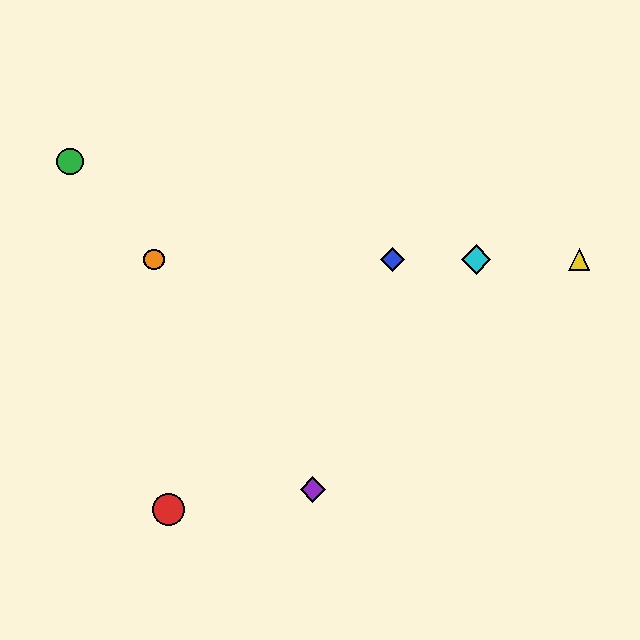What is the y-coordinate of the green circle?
The green circle is at y≈161.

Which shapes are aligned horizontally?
The blue diamond, the yellow triangle, the orange circle, the cyan diamond are aligned horizontally.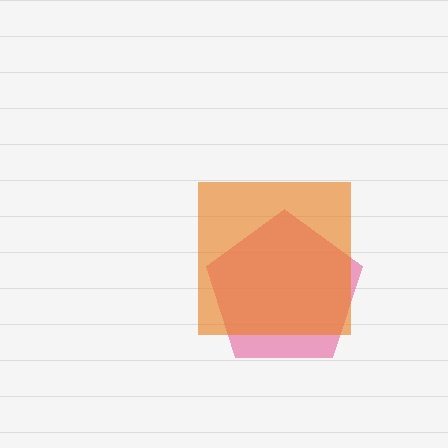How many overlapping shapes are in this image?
There are 2 overlapping shapes in the image.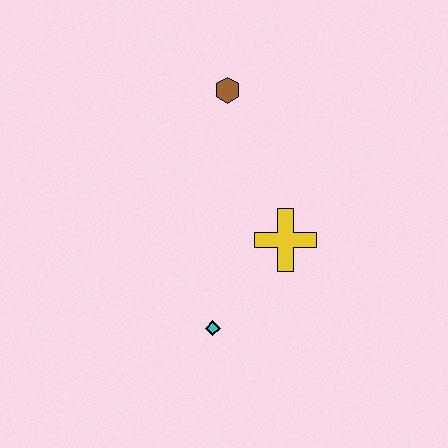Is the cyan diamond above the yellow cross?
No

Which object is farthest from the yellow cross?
The brown hexagon is farthest from the yellow cross.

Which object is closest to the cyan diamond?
The yellow cross is closest to the cyan diamond.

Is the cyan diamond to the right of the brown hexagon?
No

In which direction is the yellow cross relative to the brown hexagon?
The yellow cross is below the brown hexagon.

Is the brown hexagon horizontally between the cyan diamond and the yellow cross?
Yes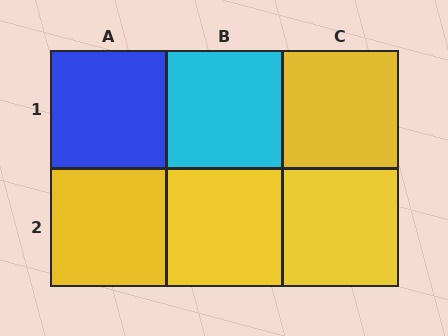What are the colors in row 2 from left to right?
Yellow, yellow, yellow.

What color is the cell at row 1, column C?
Yellow.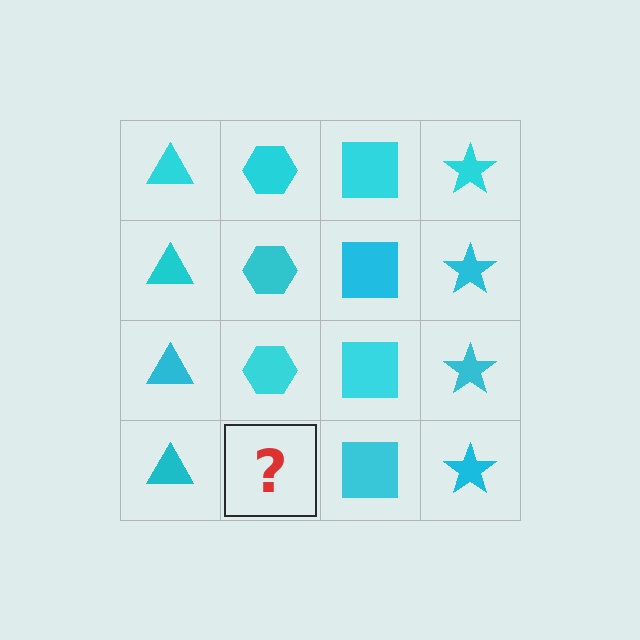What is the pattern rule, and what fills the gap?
The rule is that each column has a consistent shape. The gap should be filled with a cyan hexagon.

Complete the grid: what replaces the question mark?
The question mark should be replaced with a cyan hexagon.